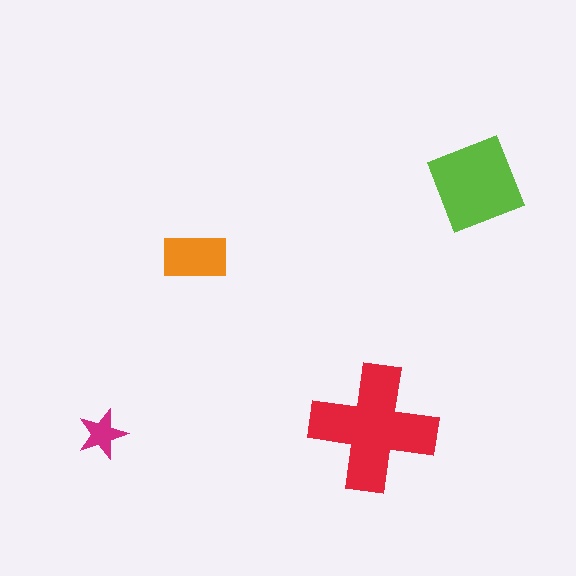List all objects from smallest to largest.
The magenta star, the orange rectangle, the lime diamond, the red cross.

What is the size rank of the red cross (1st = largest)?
1st.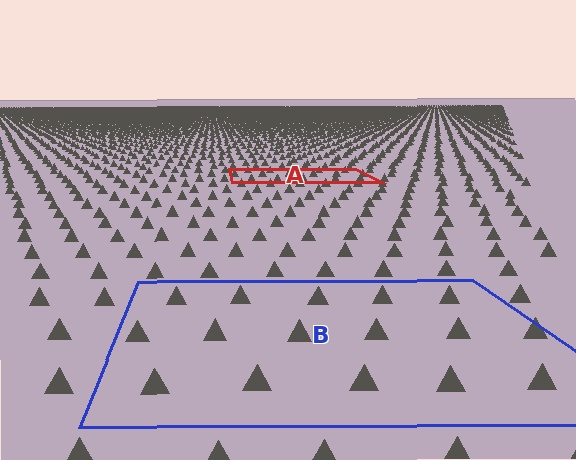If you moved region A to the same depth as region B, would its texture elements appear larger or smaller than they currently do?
They would appear larger. At a closer depth, the same texture elements are projected at a bigger on-screen size.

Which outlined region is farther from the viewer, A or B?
Region A is farther from the viewer — the texture elements inside it appear smaller and more densely packed.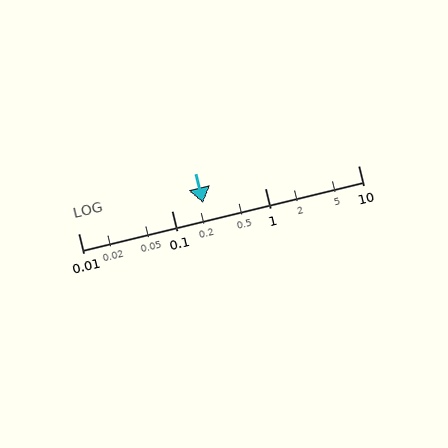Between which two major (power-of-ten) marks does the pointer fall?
The pointer is between 0.1 and 1.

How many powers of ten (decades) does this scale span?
The scale spans 3 decades, from 0.01 to 10.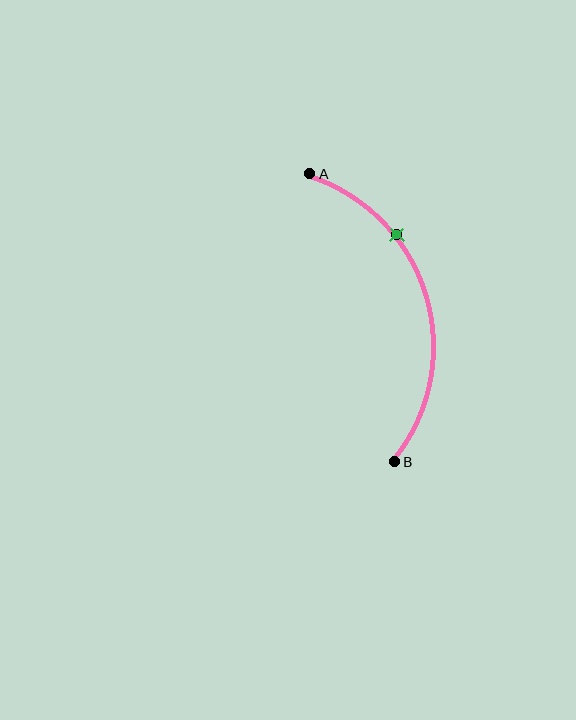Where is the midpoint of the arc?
The arc midpoint is the point on the curve farthest from the straight line joining A and B. It sits to the right of that line.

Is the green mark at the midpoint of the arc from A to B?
No. The green mark lies on the arc but is closer to endpoint A. The arc midpoint would be at the point on the curve equidistant along the arc from both A and B.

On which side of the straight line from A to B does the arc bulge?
The arc bulges to the right of the straight line connecting A and B.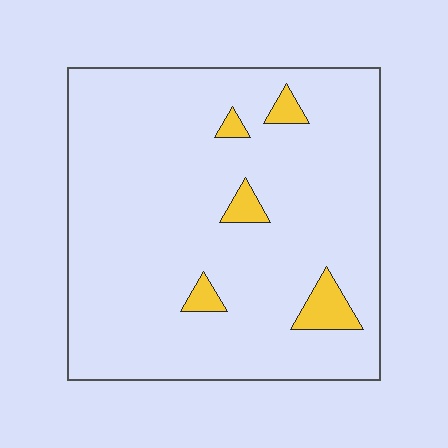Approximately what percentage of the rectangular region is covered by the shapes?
Approximately 5%.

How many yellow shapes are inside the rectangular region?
5.